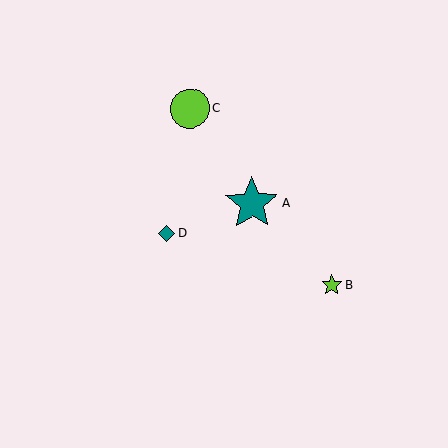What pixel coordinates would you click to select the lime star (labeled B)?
Click at (332, 285) to select the lime star B.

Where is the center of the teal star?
The center of the teal star is at (252, 204).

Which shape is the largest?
The teal star (labeled A) is the largest.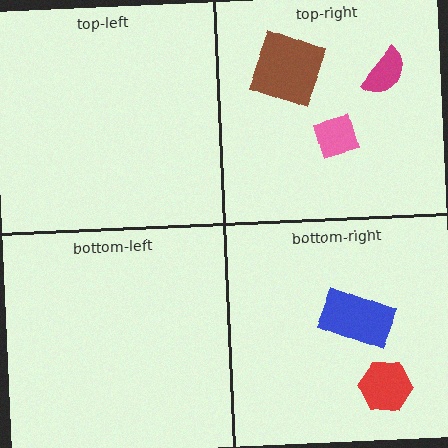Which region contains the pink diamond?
The top-right region.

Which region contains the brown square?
The top-right region.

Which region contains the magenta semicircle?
The top-right region.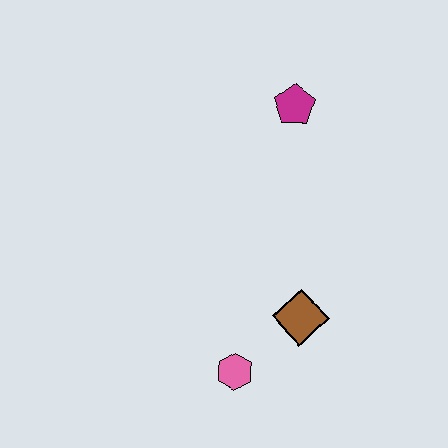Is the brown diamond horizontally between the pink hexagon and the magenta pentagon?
No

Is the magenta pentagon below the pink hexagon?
No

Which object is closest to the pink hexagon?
The brown diamond is closest to the pink hexagon.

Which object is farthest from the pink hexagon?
The magenta pentagon is farthest from the pink hexagon.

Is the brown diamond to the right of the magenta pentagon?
Yes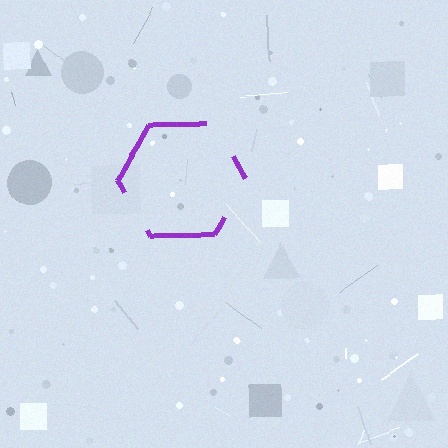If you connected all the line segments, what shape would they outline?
They would outline a hexagon.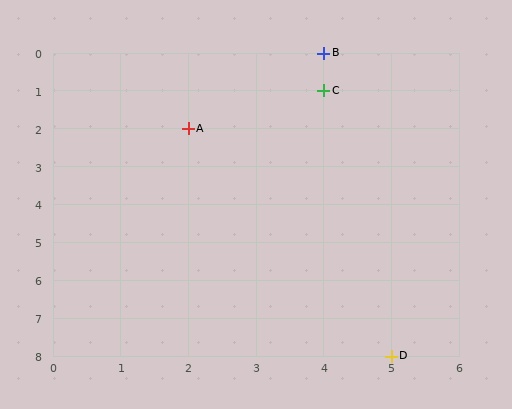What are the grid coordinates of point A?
Point A is at grid coordinates (2, 2).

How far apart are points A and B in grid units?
Points A and B are 2 columns and 2 rows apart (about 2.8 grid units diagonally).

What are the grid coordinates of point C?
Point C is at grid coordinates (4, 1).